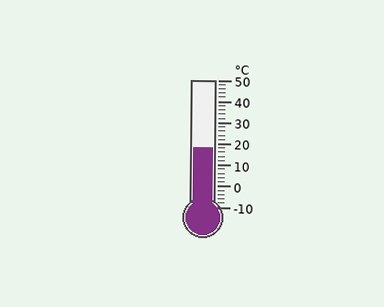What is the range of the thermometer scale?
The thermometer scale ranges from -10°C to 50°C.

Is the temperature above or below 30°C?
The temperature is below 30°C.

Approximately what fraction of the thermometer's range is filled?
The thermometer is filled to approximately 45% of its range.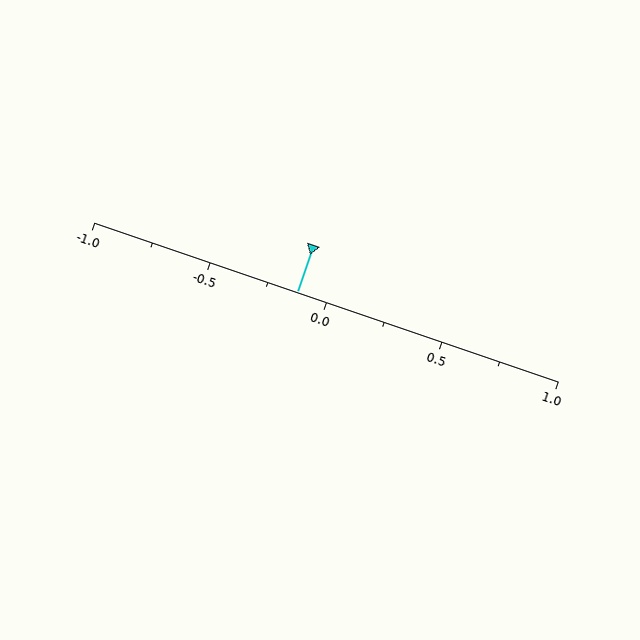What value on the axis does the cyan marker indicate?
The marker indicates approximately -0.12.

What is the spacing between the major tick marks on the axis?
The major ticks are spaced 0.5 apart.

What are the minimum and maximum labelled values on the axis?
The axis runs from -1.0 to 1.0.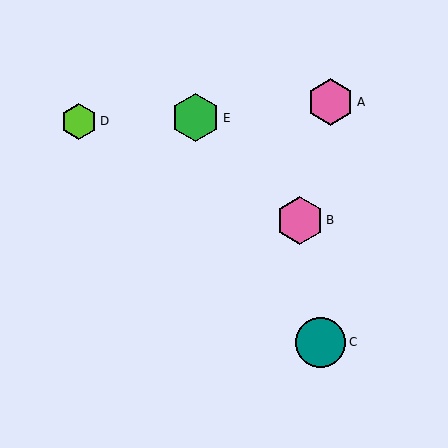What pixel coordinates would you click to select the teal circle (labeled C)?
Click at (321, 342) to select the teal circle C.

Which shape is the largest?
The teal circle (labeled C) is the largest.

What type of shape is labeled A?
Shape A is a pink hexagon.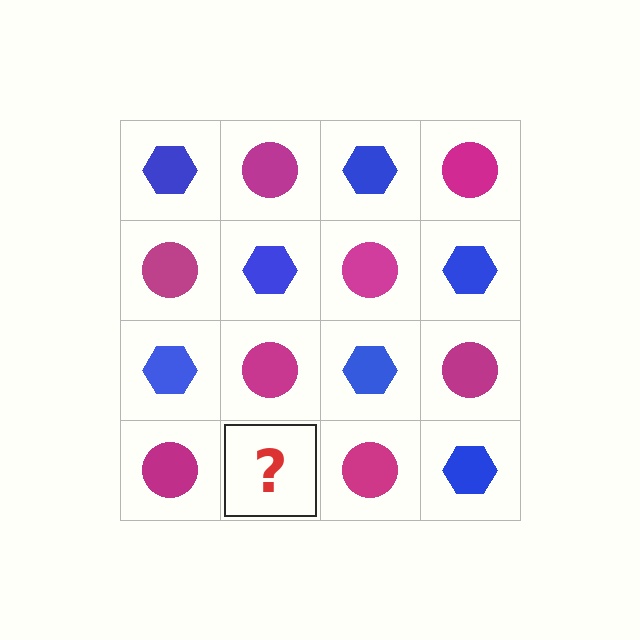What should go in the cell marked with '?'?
The missing cell should contain a blue hexagon.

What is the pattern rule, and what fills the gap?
The rule is that it alternates blue hexagon and magenta circle in a checkerboard pattern. The gap should be filled with a blue hexagon.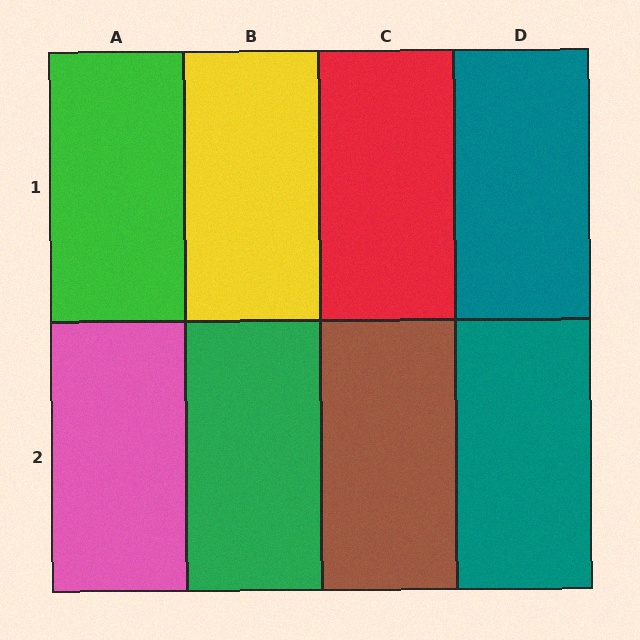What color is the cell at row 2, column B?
Green.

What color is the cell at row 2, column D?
Teal.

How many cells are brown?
1 cell is brown.